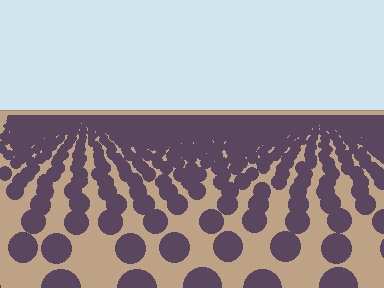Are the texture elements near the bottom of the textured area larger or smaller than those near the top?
Larger. Near the bottom, elements are closer to the viewer and appear at a bigger on-screen size.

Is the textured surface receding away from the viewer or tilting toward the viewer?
The surface is receding away from the viewer. Texture elements get smaller and denser toward the top.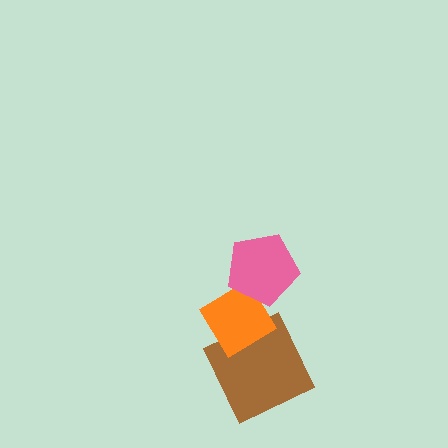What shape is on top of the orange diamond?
The pink pentagon is on top of the orange diamond.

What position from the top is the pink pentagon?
The pink pentagon is 1st from the top.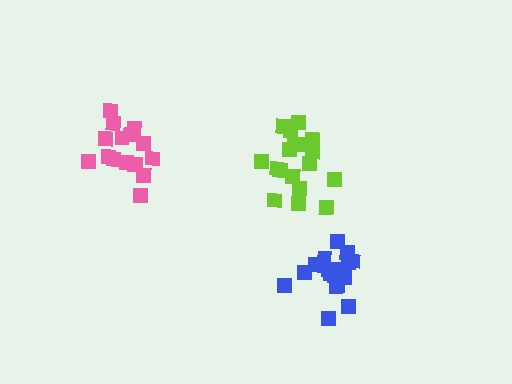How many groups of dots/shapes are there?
There are 3 groups.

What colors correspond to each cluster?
The clusters are colored: pink, blue, lime.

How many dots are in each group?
Group 1: 15 dots, Group 2: 17 dots, Group 3: 18 dots (50 total).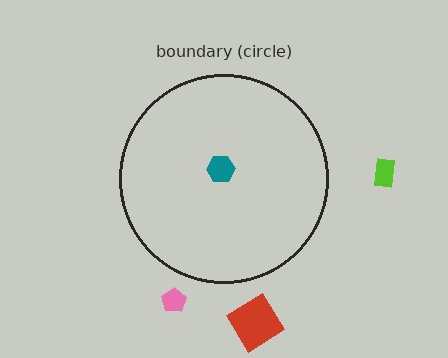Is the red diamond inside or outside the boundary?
Outside.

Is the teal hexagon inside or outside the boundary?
Inside.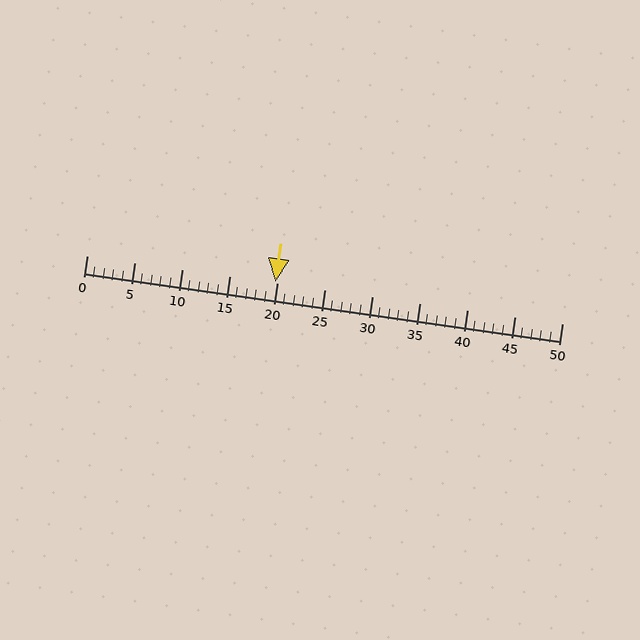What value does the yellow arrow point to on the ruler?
The yellow arrow points to approximately 20.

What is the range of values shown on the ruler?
The ruler shows values from 0 to 50.